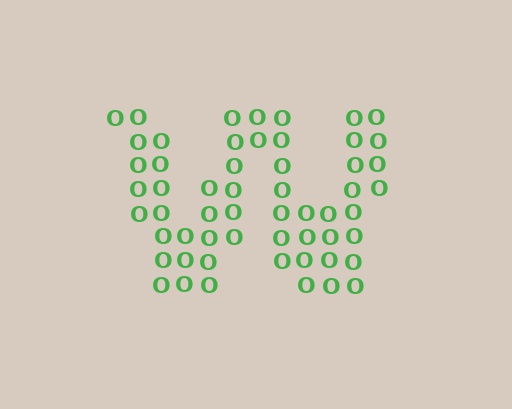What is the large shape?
The large shape is the letter W.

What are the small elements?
The small elements are letter O's.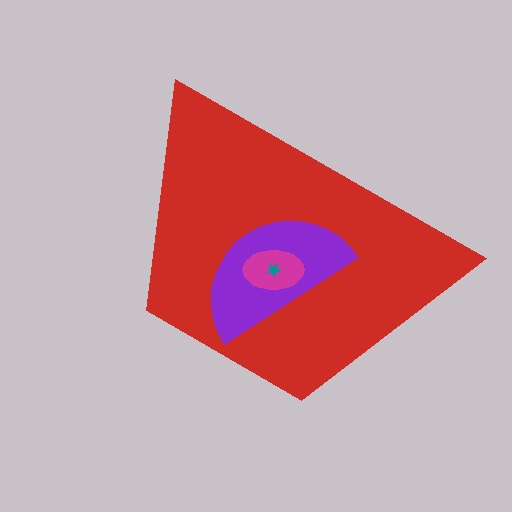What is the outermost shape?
The red trapezoid.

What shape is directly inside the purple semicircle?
The magenta ellipse.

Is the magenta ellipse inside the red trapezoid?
Yes.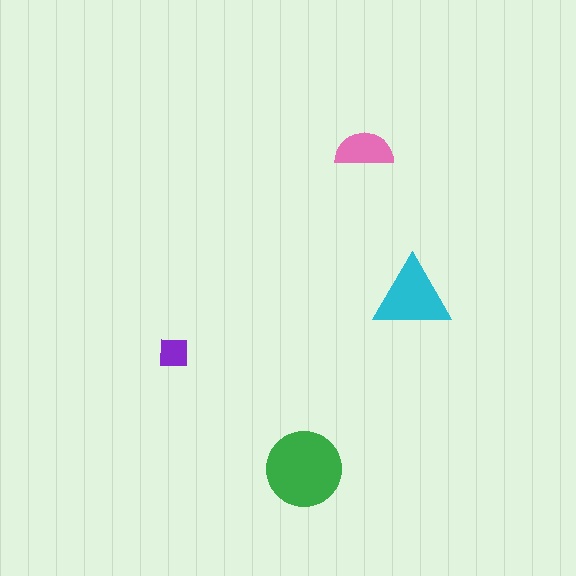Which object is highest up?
The pink semicircle is topmost.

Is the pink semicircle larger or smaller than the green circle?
Smaller.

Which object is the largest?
The green circle.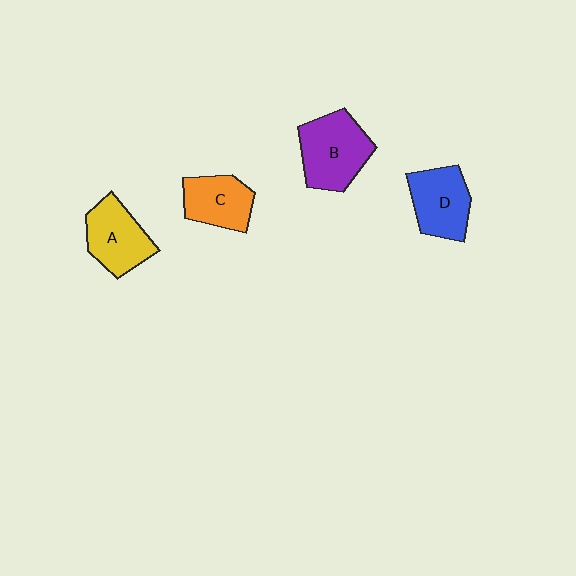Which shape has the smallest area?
Shape C (orange).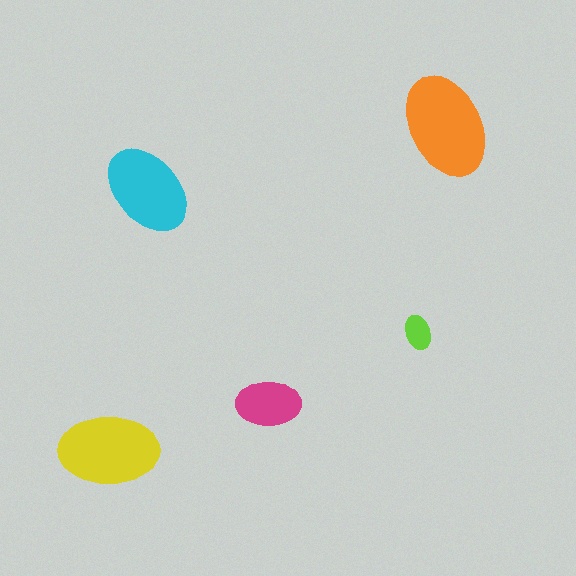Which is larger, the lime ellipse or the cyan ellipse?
The cyan one.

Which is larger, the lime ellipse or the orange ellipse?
The orange one.